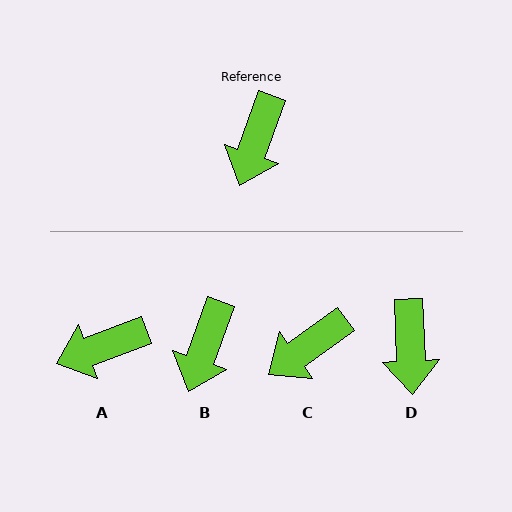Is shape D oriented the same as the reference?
No, it is off by about 22 degrees.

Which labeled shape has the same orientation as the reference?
B.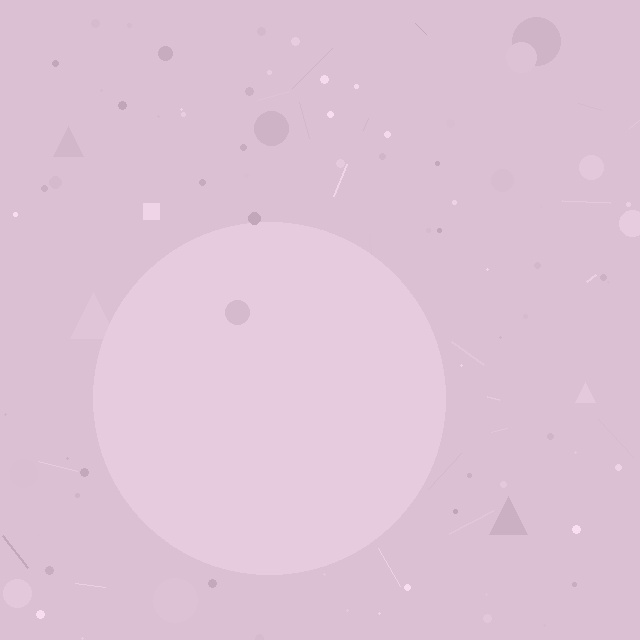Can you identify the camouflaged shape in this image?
The camouflaged shape is a circle.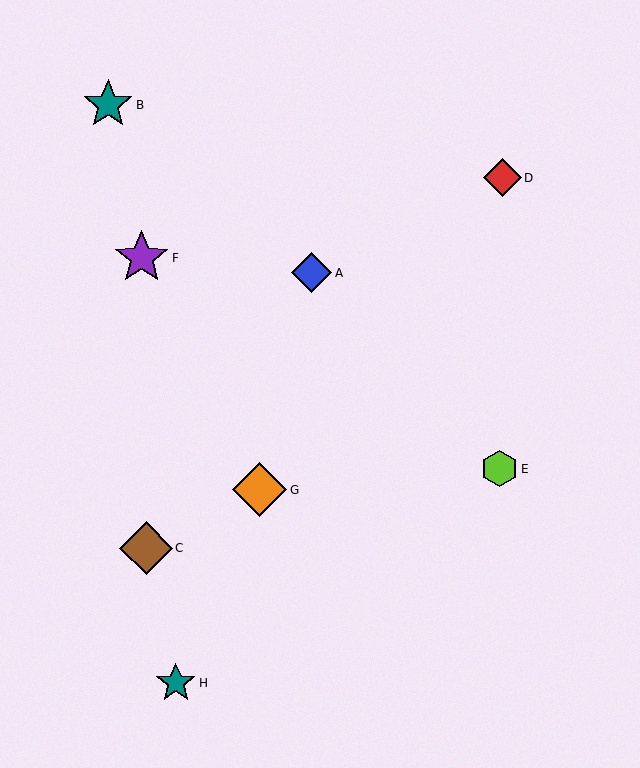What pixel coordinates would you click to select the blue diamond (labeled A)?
Click at (312, 273) to select the blue diamond A.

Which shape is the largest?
The purple star (labeled F) is the largest.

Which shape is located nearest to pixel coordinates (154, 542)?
The brown diamond (labeled C) at (146, 548) is nearest to that location.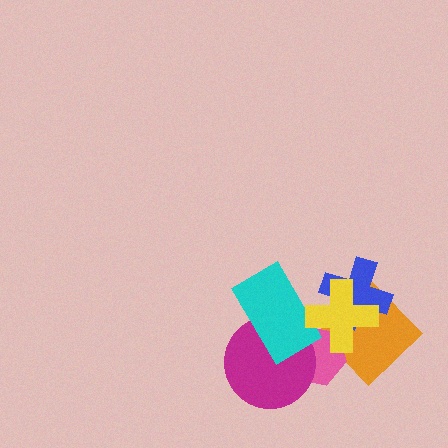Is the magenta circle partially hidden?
Yes, it is partially covered by another shape.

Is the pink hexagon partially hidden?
Yes, it is partially covered by another shape.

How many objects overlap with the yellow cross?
4 objects overlap with the yellow cross.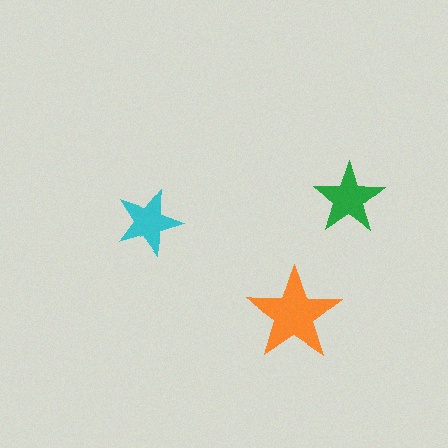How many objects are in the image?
There are 3 objects in the image.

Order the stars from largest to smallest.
the orange one, the green one, the cyan one.